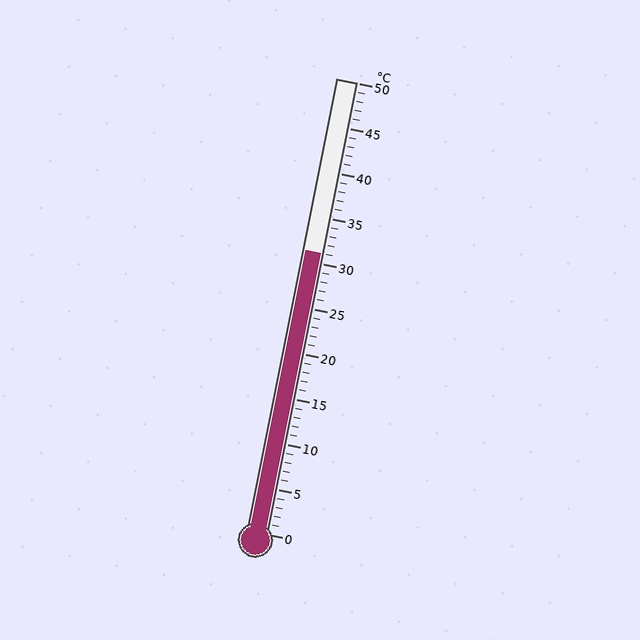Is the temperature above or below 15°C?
The temperature is above 15°C.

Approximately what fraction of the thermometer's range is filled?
The thermometer is filled to approximately 60% of its range.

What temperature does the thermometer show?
The thermometer shows approximately 31°C.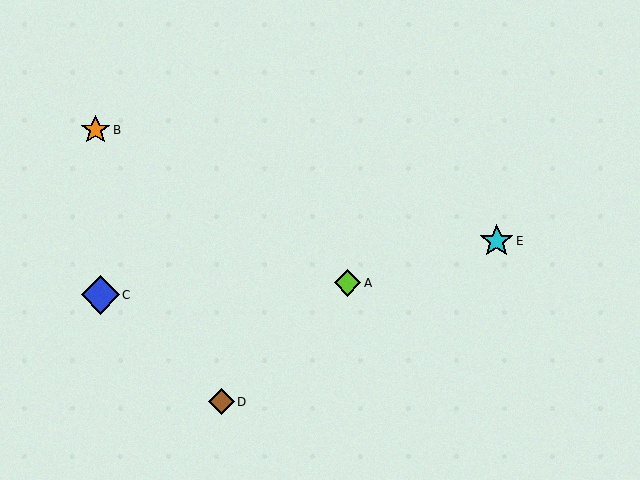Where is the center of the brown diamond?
The center of the brown diamond is at (221, 402).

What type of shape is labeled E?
Shape E is a cyan star.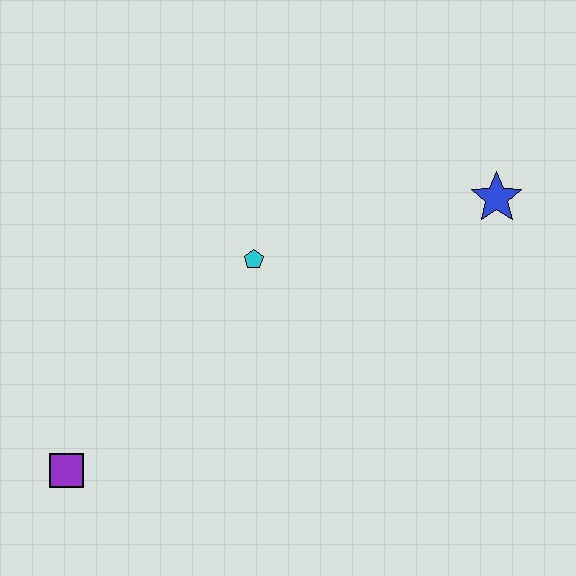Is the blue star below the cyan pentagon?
No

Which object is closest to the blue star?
The cyan pentagon is closest to the blue star.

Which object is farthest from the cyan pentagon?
The purple square is farthest from the cyan pentagon.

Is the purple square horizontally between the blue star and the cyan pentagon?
No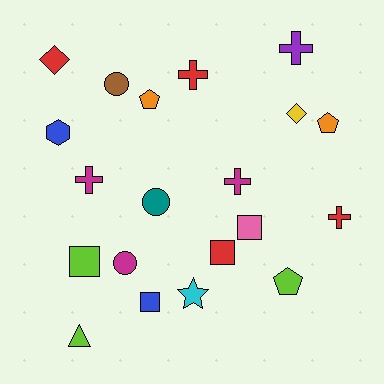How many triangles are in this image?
There is 1 triangle.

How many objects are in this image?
There are 20 objects.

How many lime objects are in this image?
There are 3 lime objects.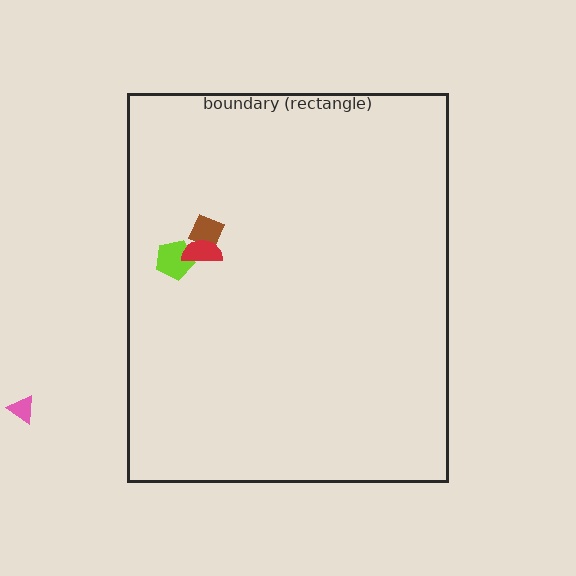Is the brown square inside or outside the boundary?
Inside.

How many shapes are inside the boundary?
3 inside, 1 outside.